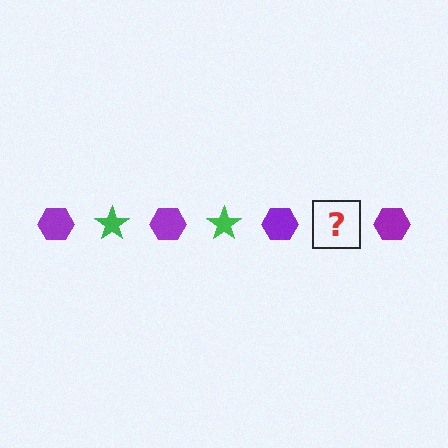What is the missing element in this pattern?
The missing element is a green star.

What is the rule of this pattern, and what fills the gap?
The rule is that the pattern alternates between purple hexagon and green star. The gap should be filled with a green star.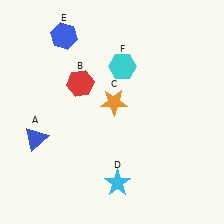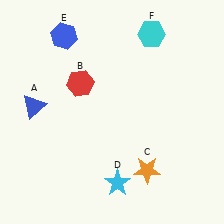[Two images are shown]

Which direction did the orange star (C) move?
The orange star (C) moved down.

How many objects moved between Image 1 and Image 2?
3 objects moved between the two images.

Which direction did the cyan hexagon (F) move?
The cyan hexagon (F) moved up.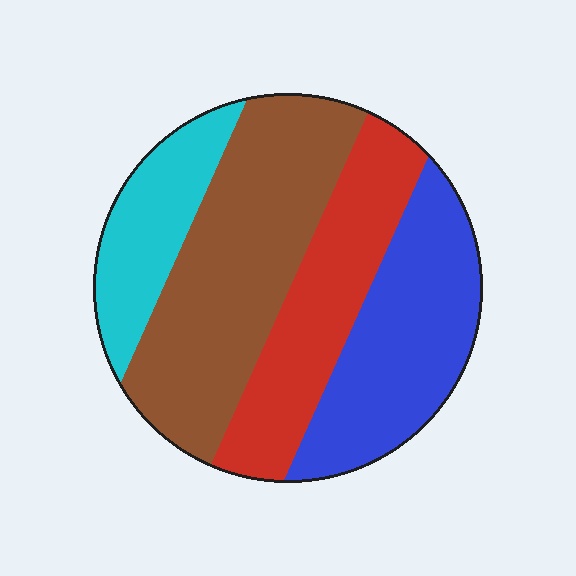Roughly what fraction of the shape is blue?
Blue covers about 25% of the shape.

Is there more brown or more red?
Brown.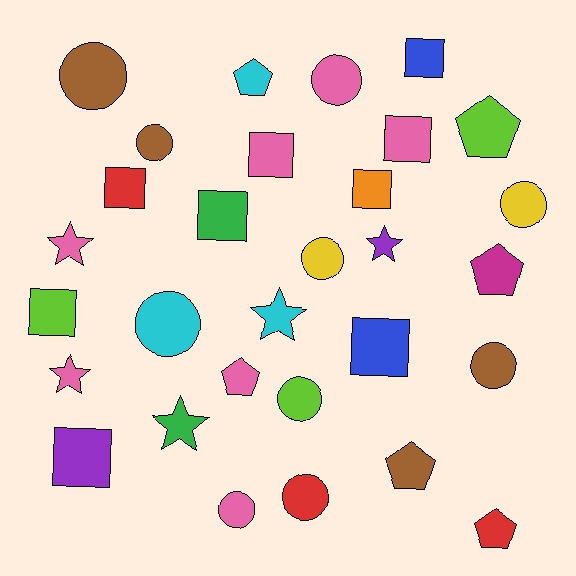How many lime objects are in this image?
There are 3 lime objects.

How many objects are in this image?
There are 30 objects.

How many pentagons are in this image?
There are 6 pentagons.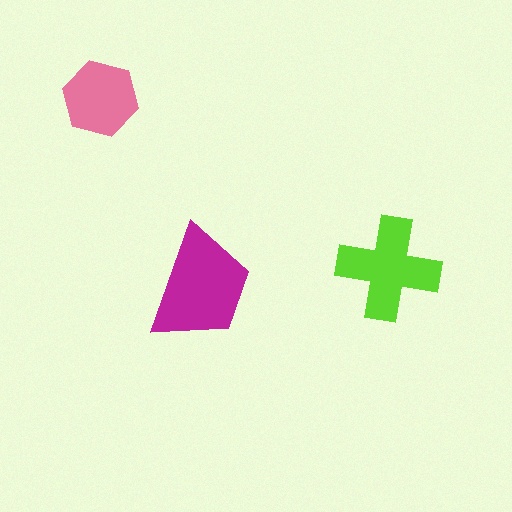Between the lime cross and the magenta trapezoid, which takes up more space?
The magenta trapezoid.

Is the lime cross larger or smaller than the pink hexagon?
Larger.